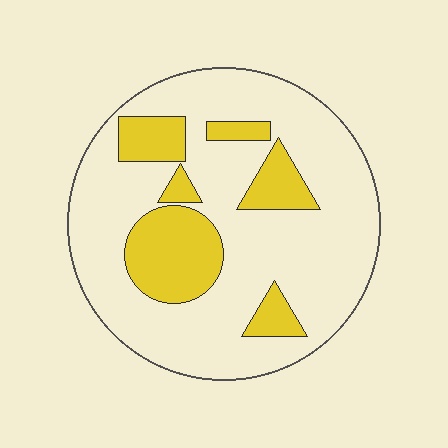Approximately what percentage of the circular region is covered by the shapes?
Approximately 25%.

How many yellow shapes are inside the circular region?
6.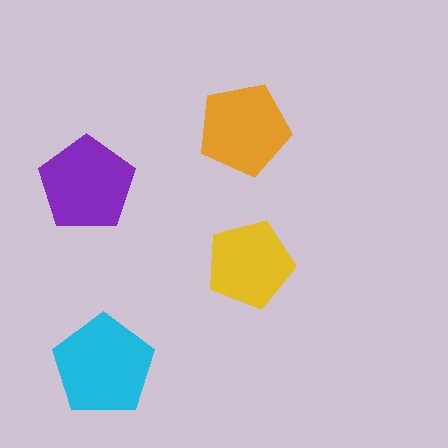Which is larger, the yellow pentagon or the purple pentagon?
The purple one.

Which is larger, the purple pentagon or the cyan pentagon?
The cyan one.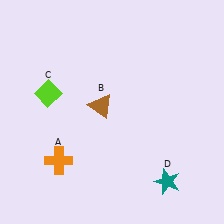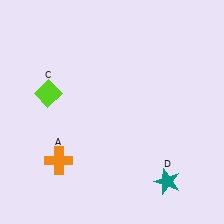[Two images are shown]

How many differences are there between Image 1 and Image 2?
There is 1 difference between the two images.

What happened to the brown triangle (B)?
The brown triangle (B) was removed in Image 2. It was in the top-left area of Image 1.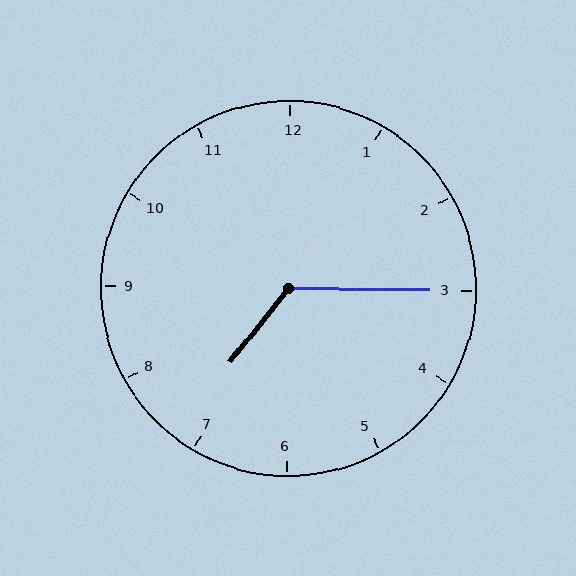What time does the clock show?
7:15.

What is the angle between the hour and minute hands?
Approximately 128 degrees.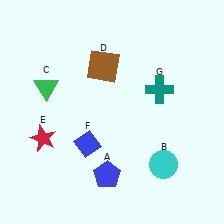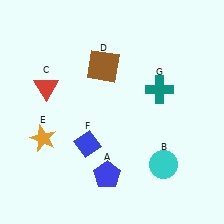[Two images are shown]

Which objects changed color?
C changed from green to red. E changed from red to orange.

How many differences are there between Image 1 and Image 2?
There are 2 differences between the two images.